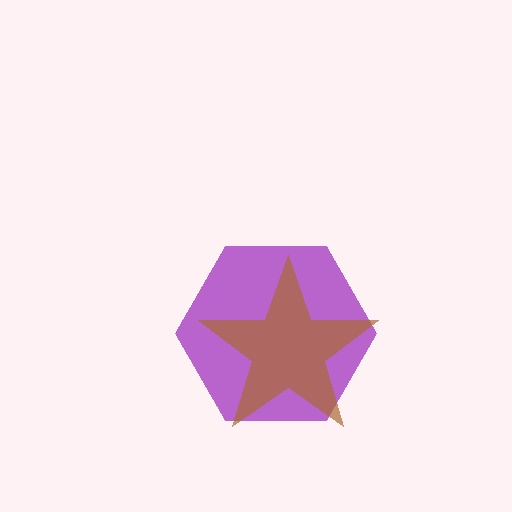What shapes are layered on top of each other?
The layered shapes are: a purple hexagon, a brown star.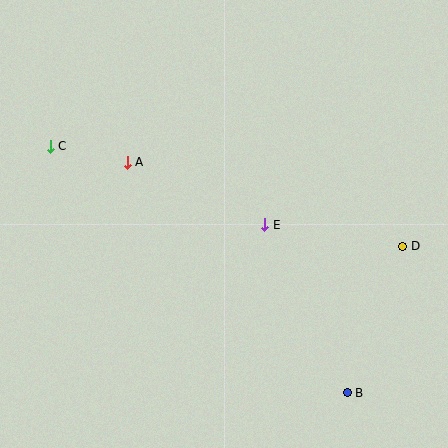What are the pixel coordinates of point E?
Point E is at (265, 225).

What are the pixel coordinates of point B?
Point B is at (347, 393).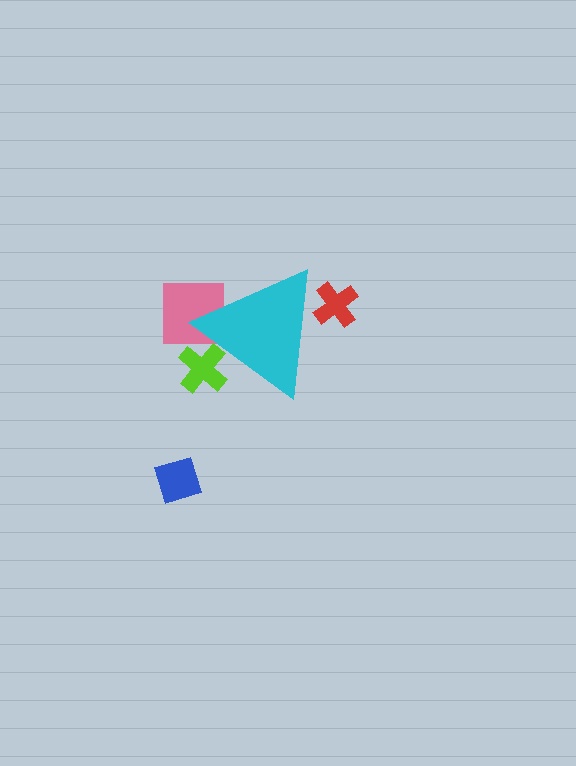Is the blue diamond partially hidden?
No, the blue diamond is fully visible.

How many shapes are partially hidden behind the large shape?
3 shapes are partially hidden.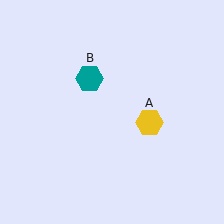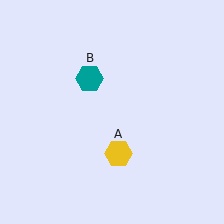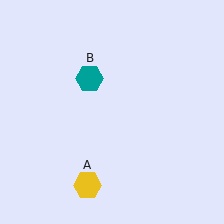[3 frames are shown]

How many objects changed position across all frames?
1 object changed position: yellow hexagon (object A).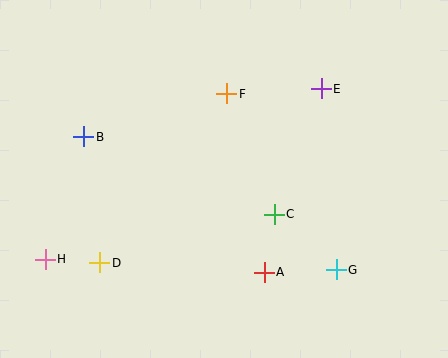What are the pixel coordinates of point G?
Point G is at (336, 270).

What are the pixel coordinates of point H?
Point H is at (45, 259).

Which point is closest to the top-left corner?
Point B is closest to the top-left corner.